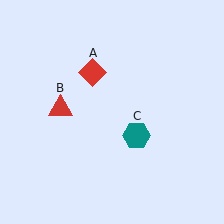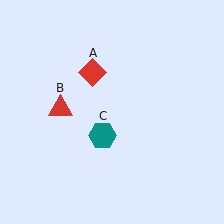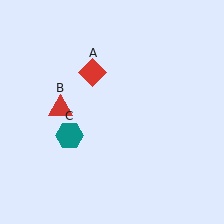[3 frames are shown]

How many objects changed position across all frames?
1 object changed position: teal hexagon (object C).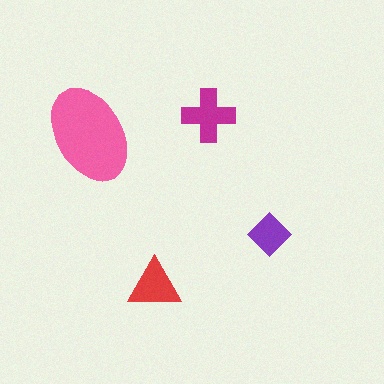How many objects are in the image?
There are 4 objects in the image.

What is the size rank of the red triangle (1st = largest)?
3rd.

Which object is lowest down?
The red triangle is bottommost.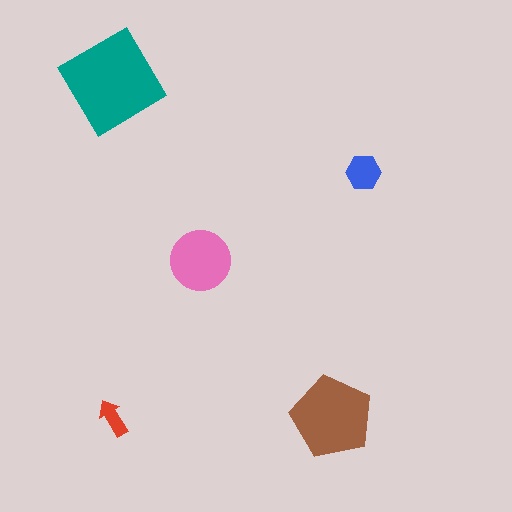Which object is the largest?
The teal diamond.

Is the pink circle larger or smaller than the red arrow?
Larger.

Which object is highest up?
The teal diamond is topmost.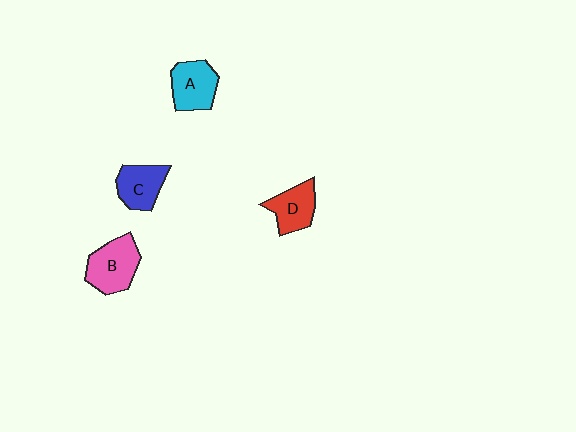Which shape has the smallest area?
Shape D (red).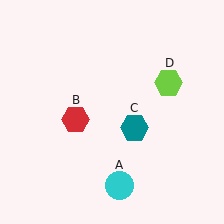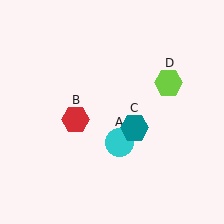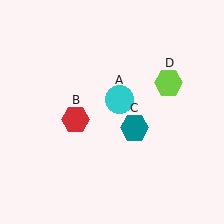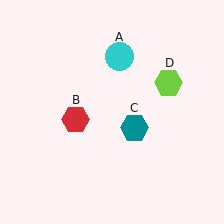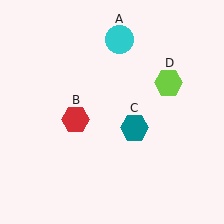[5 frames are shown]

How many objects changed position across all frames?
1 object changed position: cyan circle (object A).